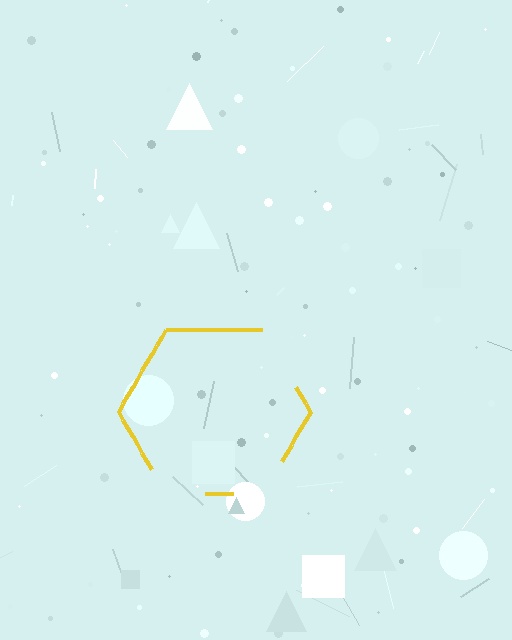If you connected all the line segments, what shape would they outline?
They would outline a hexagon.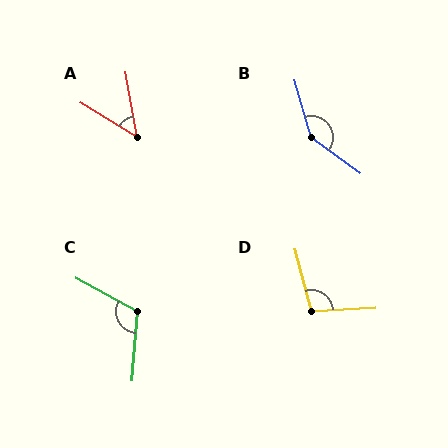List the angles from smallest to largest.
A (48°), D (101°), C (114°), B (142°).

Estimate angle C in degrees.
Approximately 114 degrees.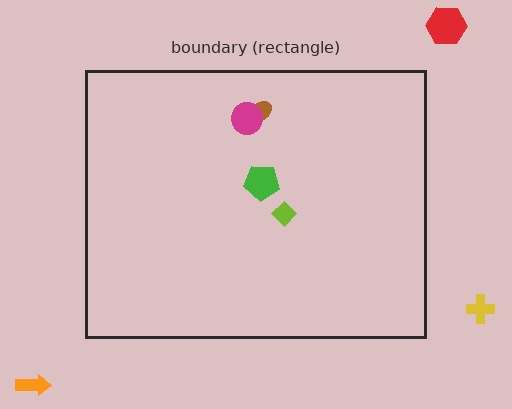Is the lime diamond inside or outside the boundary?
Inside.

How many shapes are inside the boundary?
4 inside, 3 outside.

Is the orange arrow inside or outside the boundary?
Outside.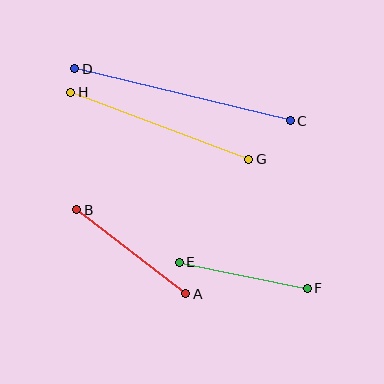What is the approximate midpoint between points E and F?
The midpoint is at approximately (243, 275) pixels.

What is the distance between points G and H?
The distance is approximately 190 pixels.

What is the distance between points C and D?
The distance is approximately 222 pixels.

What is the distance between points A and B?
The distance is approximately 138 pixels.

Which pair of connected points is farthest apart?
Points C and D are farthest apart.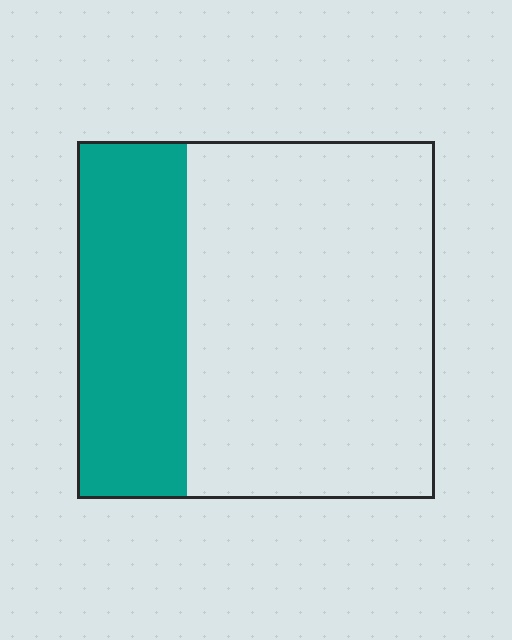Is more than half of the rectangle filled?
No.